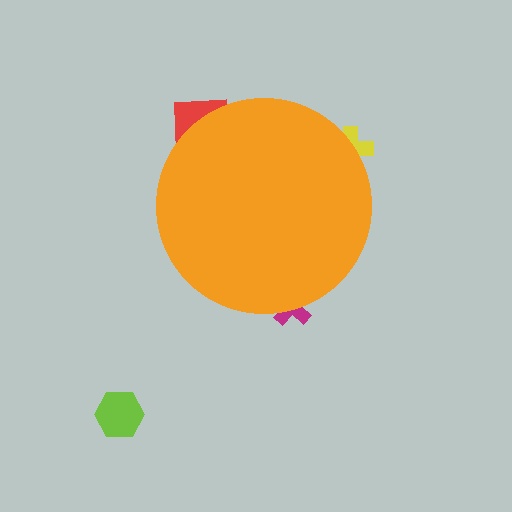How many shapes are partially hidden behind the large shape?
3 shapes are partially hidden.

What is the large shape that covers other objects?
An orange circle.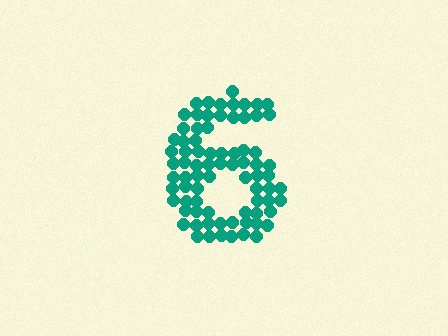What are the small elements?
The small elements are circles.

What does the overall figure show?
The overall figure shows the digit 6.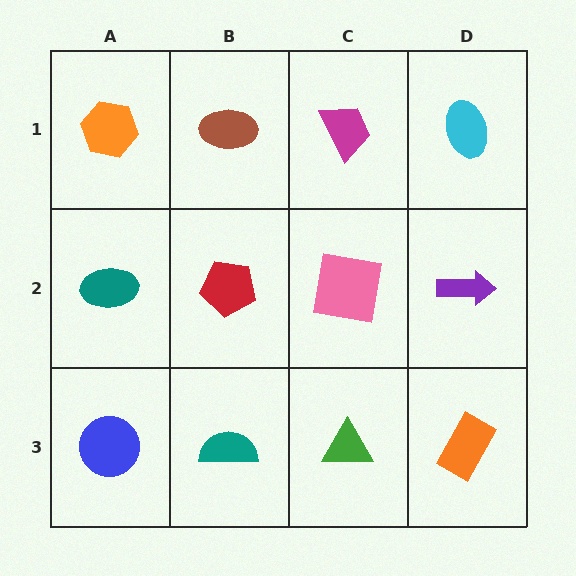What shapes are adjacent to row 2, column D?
A cyan ellipse (row 1, column D), an orange rectangle (row 3, column D), a pink square (row 2, column C).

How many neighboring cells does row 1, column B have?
3.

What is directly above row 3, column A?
A teal ellipse.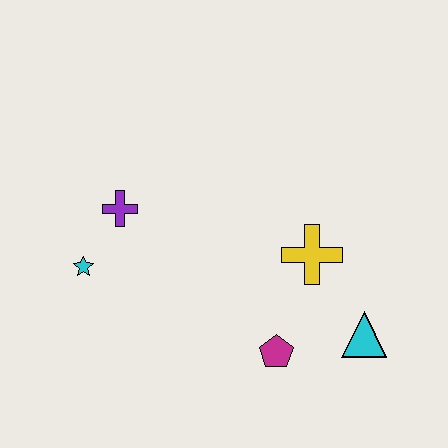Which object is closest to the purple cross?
The cyan star is closest to the purple cross.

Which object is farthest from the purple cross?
The cyan triangle is farthest from the purple cross.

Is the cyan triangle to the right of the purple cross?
Yes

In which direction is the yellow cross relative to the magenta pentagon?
The yellow cross is above the magenta pentagon.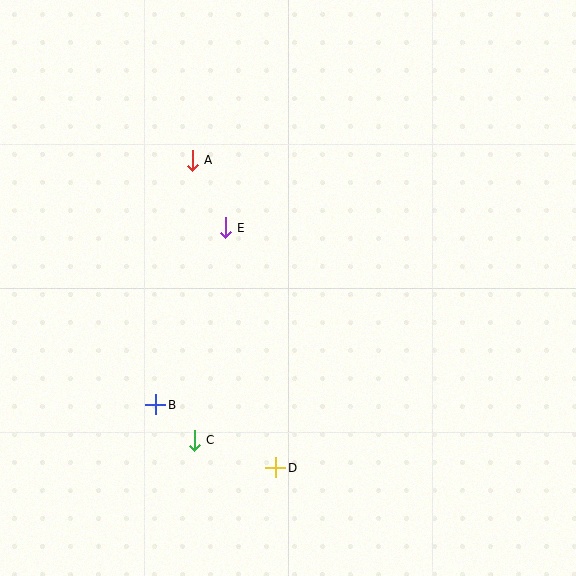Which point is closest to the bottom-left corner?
Point B is closest to the bottom-left corner.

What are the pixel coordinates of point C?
Point C is at (194, 440).